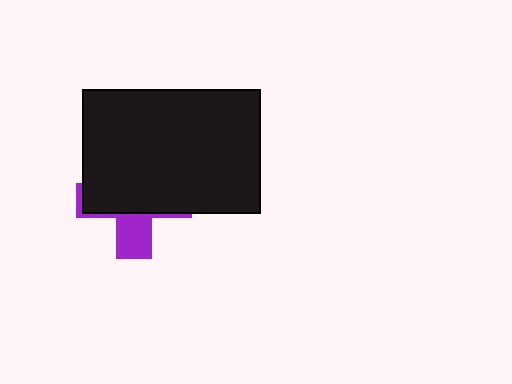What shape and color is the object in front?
The object in front is a black rectangle.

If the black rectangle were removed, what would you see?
You would see the complete purple cross.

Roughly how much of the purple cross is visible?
A small part of it is visible (roughly 31%).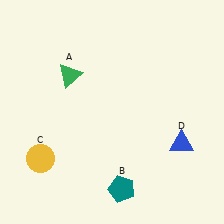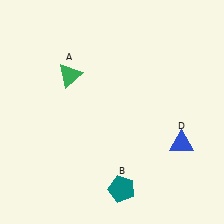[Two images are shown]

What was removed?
The yellow circle (C) was removed in Image 2.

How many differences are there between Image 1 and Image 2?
There is 1 difference between the two images.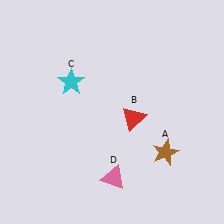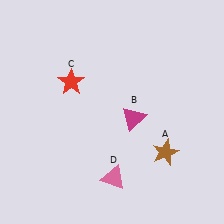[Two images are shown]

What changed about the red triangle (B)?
In Image 1, B is red. In Image 2, it changed to magenta.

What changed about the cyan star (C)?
In Image 1, C is cyan. In Image 2, it changed to red.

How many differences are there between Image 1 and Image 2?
There are 2 differences between the two images.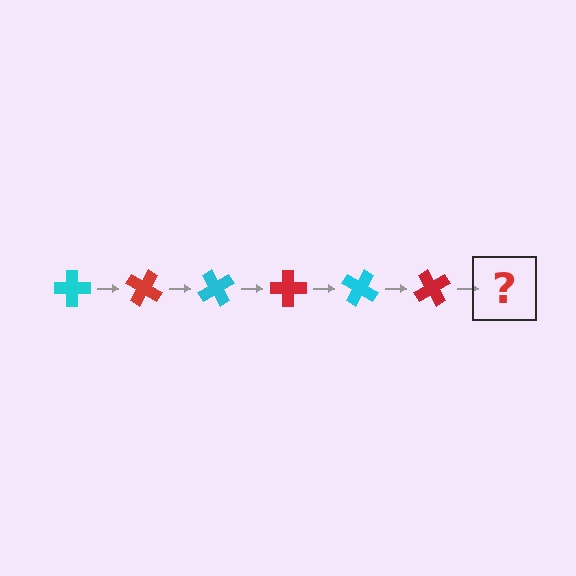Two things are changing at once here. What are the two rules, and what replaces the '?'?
The two rules are that it rotates 30 degrees each step and the color cycles through cyan and red. The '?' should be a cyan cross, rotated 180 degrees from the start.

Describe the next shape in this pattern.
It should be a cyan cross, rotated 180 degrees from the start.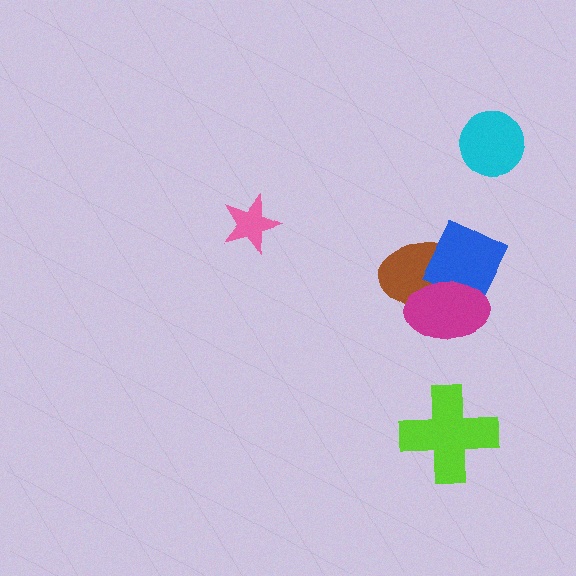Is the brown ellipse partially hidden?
Yes, it is partially covered by another shape.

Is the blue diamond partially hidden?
Yes, it is partially covered by another shape.